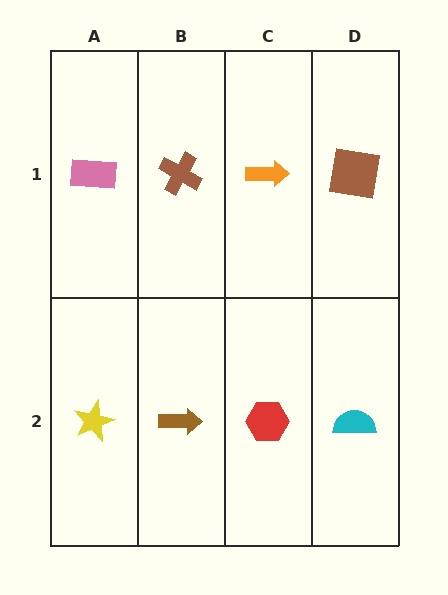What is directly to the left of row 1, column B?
A pink rectangle.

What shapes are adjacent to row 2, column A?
A pink rectangle (row 1, column A), a brown arrow (row 2, column B).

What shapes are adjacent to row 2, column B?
A brown cross (row 1, column B), a yellow star (row 2, column A), a red hexagon (row 2, column C).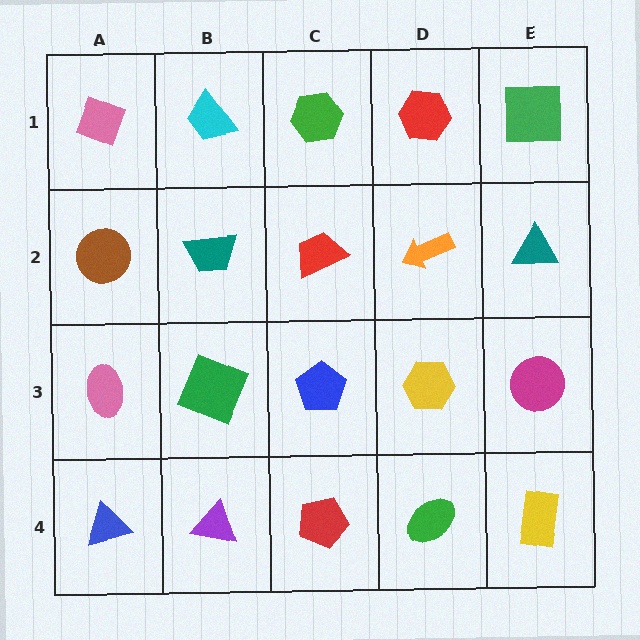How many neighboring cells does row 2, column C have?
4.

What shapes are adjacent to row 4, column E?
A magenta circle (row 3, column E), a green ellipse (row 4, column D).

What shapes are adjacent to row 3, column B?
A teal trapezoid (row 2, column B), a purple triangle (row 4, column B), a pink ellipse (row 3, column A), a blue pentagon (row 3, column C).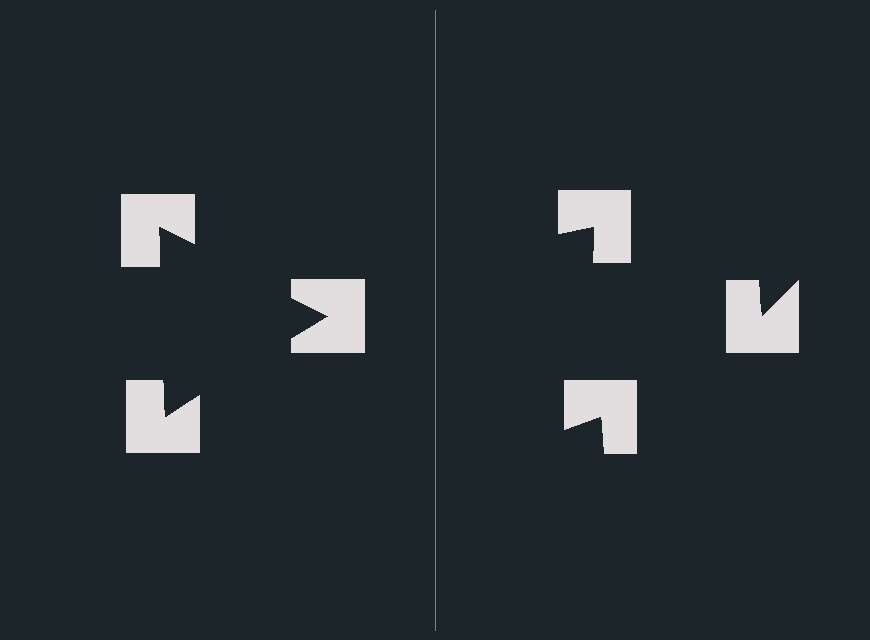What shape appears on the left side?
An illusory triangle.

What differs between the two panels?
The notched squares are positioned identically on both sides; only the wedge orientations differ. On the left they align to a triangle; on the right they are misaligned.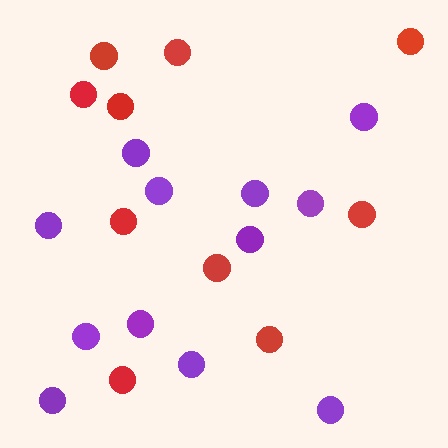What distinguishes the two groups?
There are 2 groups: one group of purple circles (12) and one group of red circles (10).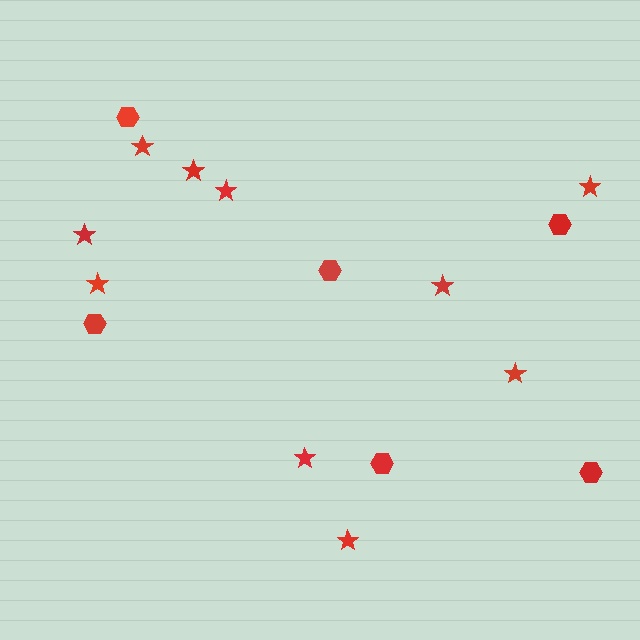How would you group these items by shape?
There are 2 groups: one group of stars (10) and one group of hexagons (6).